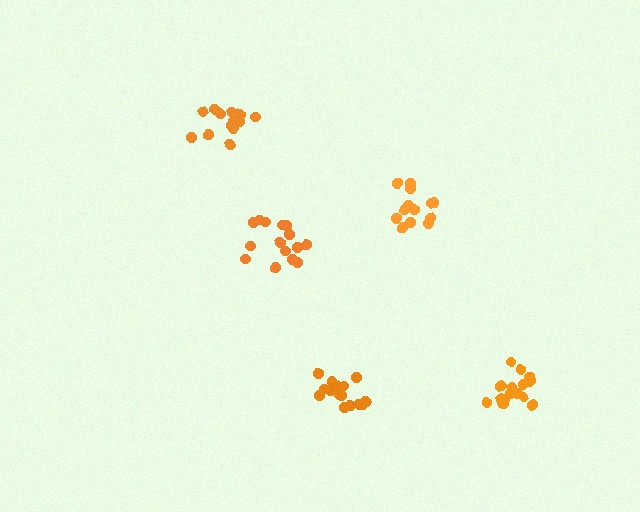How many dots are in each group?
Group 1: 14 dots, Group 2: 13 dots, Group 3: 15 dots, Group 4: 17 dots, Group 5: 15 dots (74 total).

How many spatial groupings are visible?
There are 5 spatial groupings.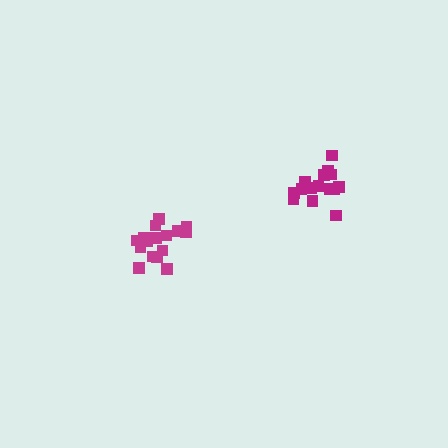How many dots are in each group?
Group 1: 17 dots, Group 2: 15 dots (32 total).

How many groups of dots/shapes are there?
There are 2 groups.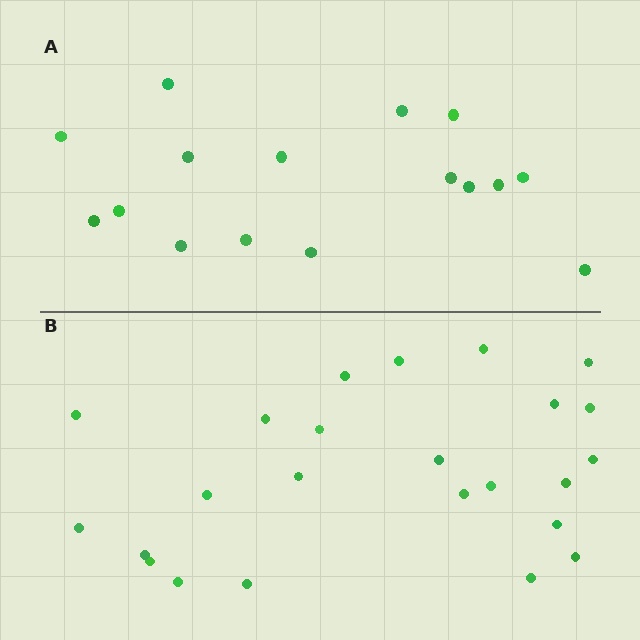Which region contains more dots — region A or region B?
Region B (the bottom region) has more dots.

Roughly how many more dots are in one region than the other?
Region B has roughly 8 or so more dots than region A.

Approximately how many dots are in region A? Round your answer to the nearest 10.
About 20 dots. (The exact count is 16, which rounds to 20.)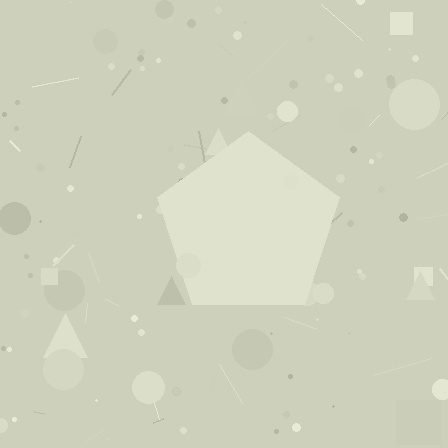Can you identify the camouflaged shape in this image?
The camouflaged shape is a pentagon.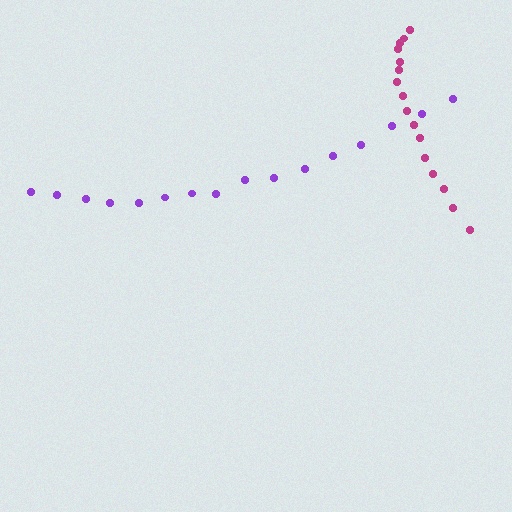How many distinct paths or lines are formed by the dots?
There are 2 distinct paths.